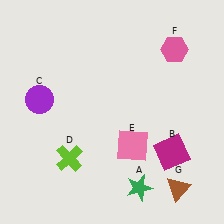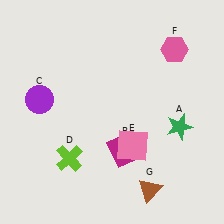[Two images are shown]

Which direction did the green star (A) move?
The green star (A) moved up.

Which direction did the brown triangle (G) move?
The brown triangle (G) moved left.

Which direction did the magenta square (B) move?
The magenta square (B) moved left.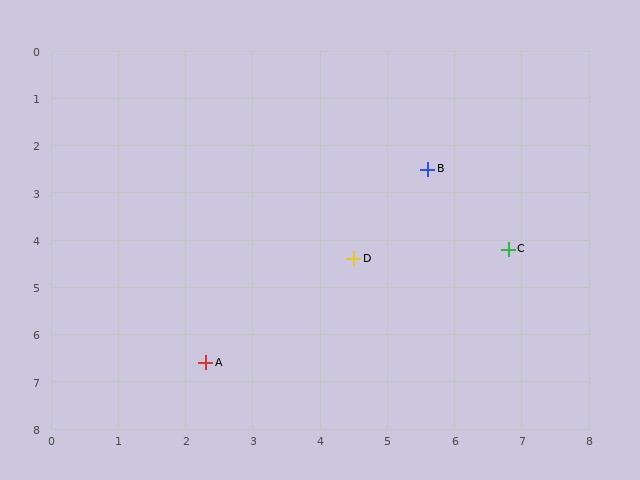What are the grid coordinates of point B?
Point B is at approximately (5.6, 2.5).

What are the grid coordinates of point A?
Point A is at approximately (2.3, 6.6).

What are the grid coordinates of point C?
Point C is at approximately (6.8, 4.2).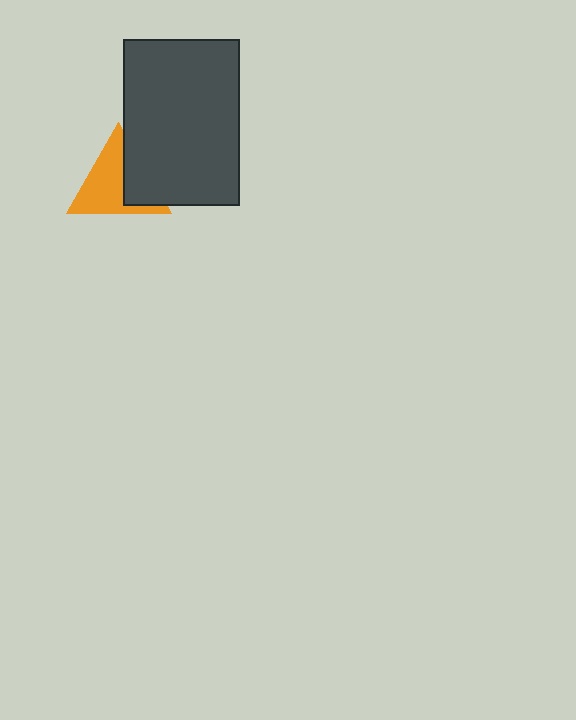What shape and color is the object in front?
The object in front is a dark gray rectangle.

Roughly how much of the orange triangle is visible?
Most of it is visible (roughly 66%).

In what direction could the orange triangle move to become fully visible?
The orange triangle could move left. That would shift it out from behind the dark gray rectangle entirely.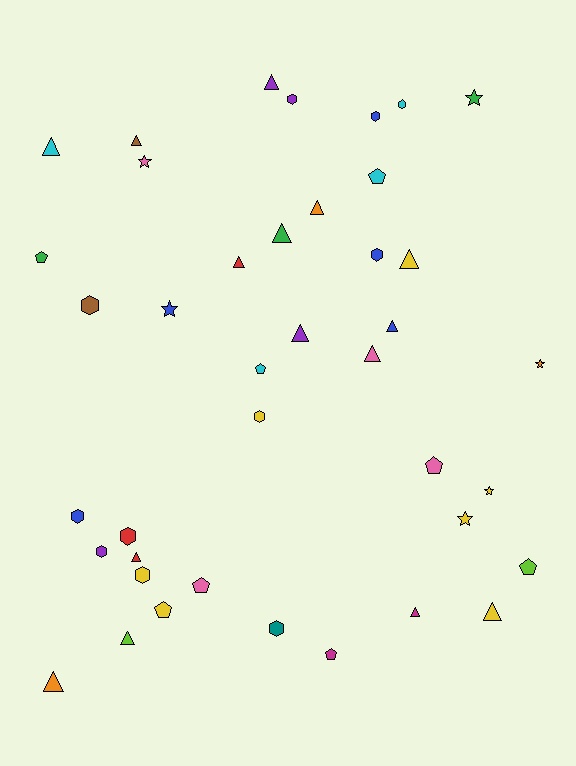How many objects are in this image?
There are 40 objects.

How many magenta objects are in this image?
There are 2 magenta objects.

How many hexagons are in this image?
There are 11 hexagons.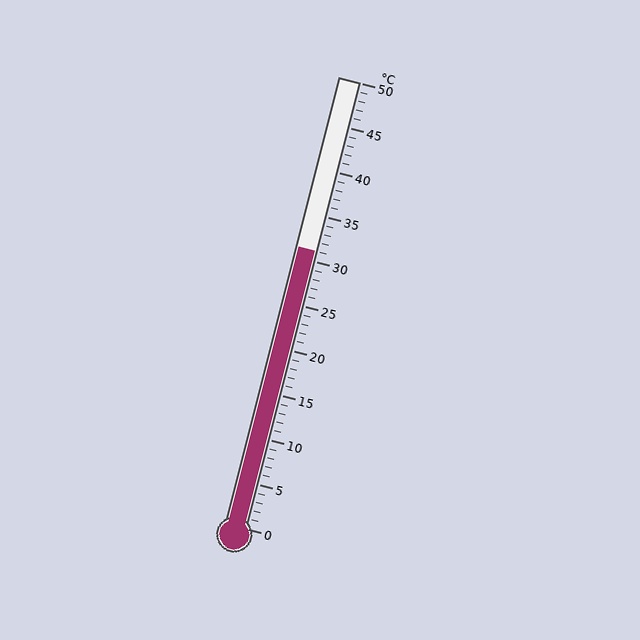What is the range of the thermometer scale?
The thermometer scale ranges from 0°C to 50°C.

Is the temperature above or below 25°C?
The temperature is above 25°C.